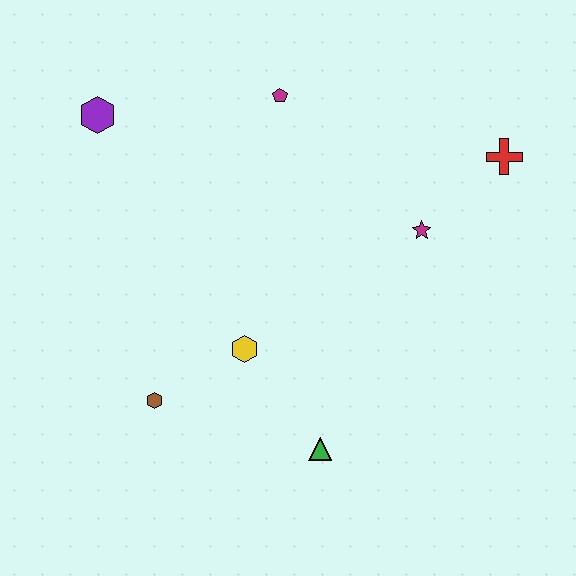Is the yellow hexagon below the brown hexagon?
No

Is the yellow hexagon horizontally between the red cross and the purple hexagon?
Yes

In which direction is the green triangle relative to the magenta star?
The green triangle is below the magenta star.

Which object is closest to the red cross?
The magenta star is closest to the red cross.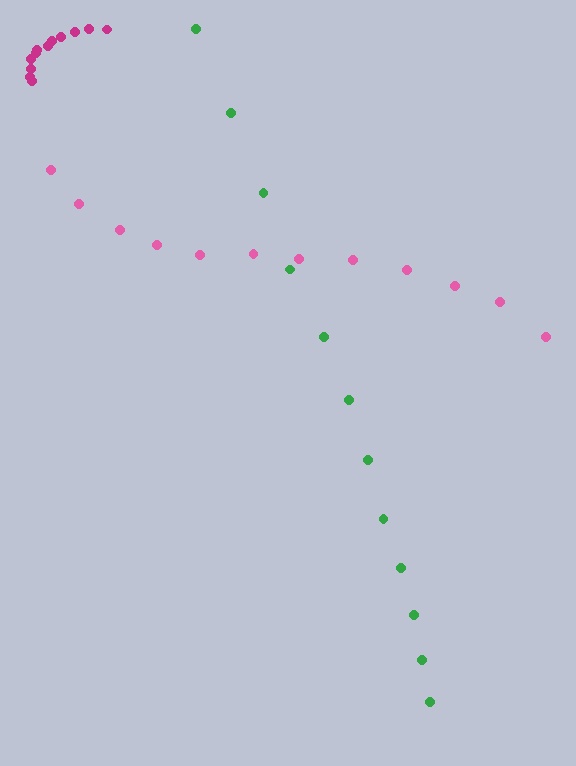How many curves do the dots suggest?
There are 3 distinct paths.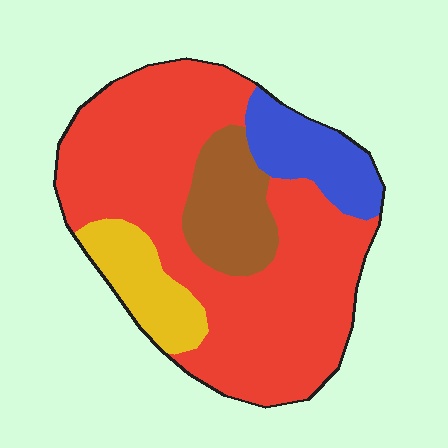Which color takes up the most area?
Red, at roughly 65%.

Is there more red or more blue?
Red.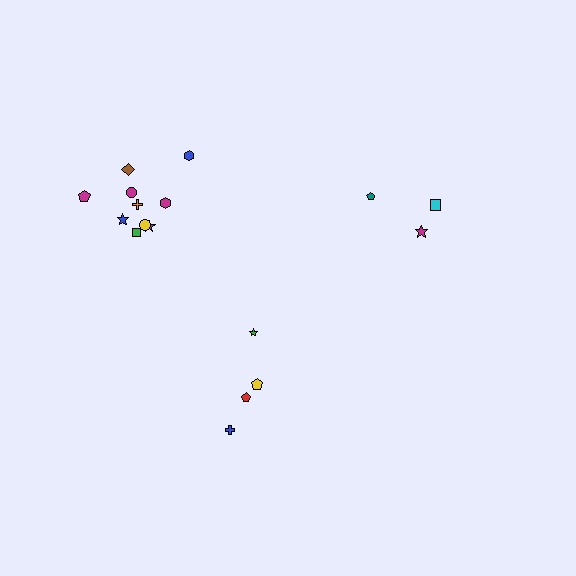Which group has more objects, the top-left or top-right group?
The top-left group.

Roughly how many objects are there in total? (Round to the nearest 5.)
Roughly 15 objects in total.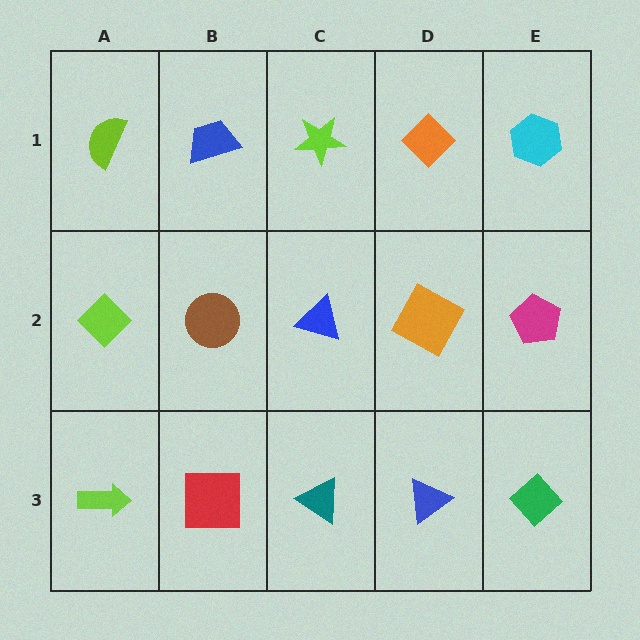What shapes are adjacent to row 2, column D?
An orange diamond (row 1, column D), a blue triangle (row 3, column D), a blue triangle (row 2, column C), a magenta pentagon (row 2, column E).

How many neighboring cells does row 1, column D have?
3.